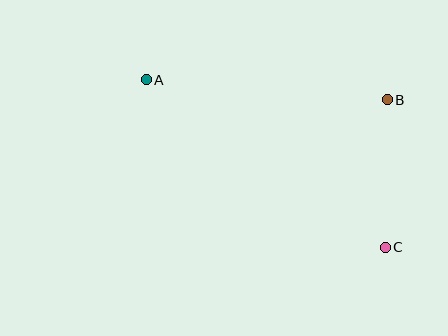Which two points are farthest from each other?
Points A and C are farthest from each other.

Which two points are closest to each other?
Points B and C are closest to each other.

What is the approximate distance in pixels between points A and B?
The distance between A and B is approximately 242 pixels.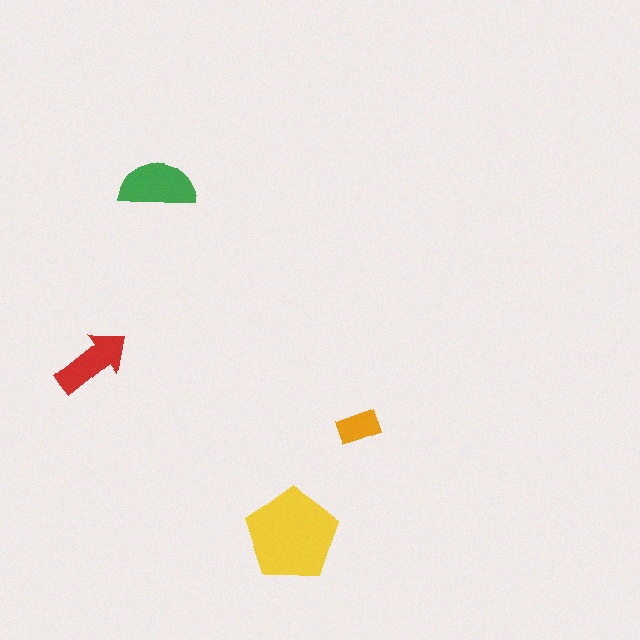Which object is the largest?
The yellow pentagon.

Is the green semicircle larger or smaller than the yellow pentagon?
Smaller.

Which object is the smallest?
The orange rectangle.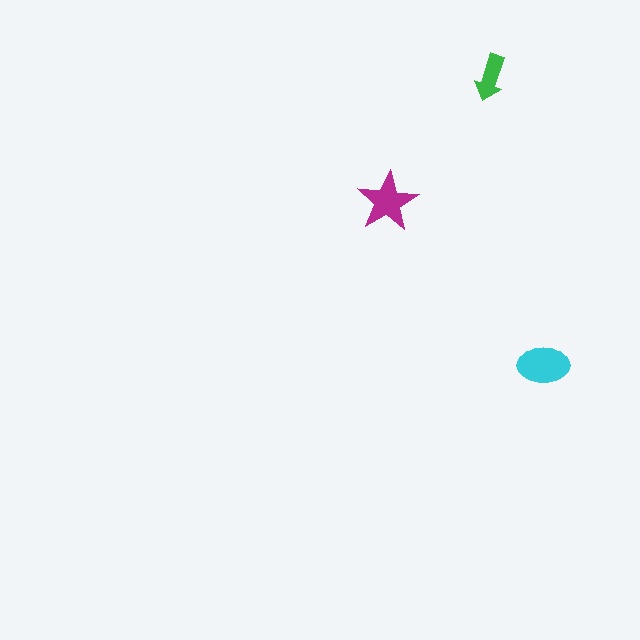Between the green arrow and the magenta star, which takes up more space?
The magenta star.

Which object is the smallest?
The green arrow.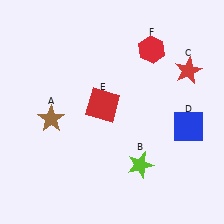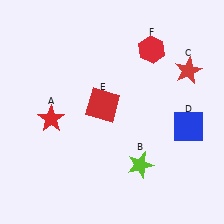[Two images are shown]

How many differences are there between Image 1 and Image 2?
There is 1 difference between the two images.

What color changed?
The star (A) changed from brown in Image 1 to red in Image 2.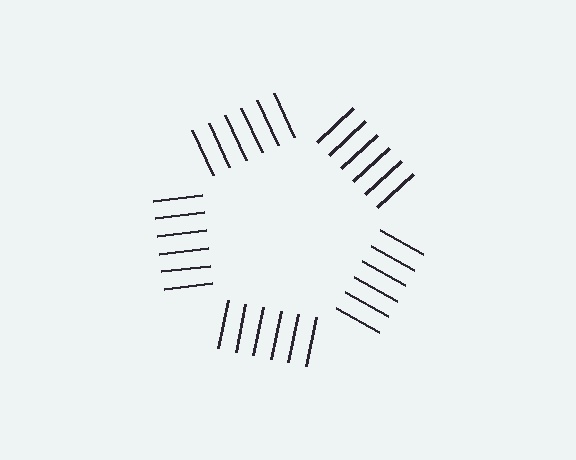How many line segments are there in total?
30 — 6 along each of the 5 edges.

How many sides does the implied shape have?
5 sides — the line-ends trace a pentagon.